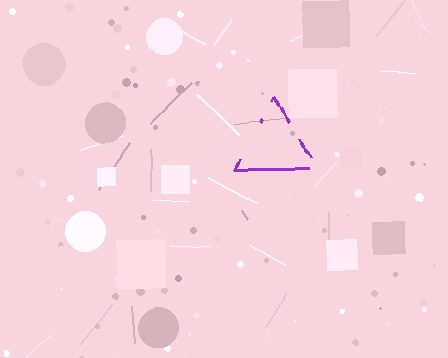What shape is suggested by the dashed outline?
The dashed outline suggests a triangle.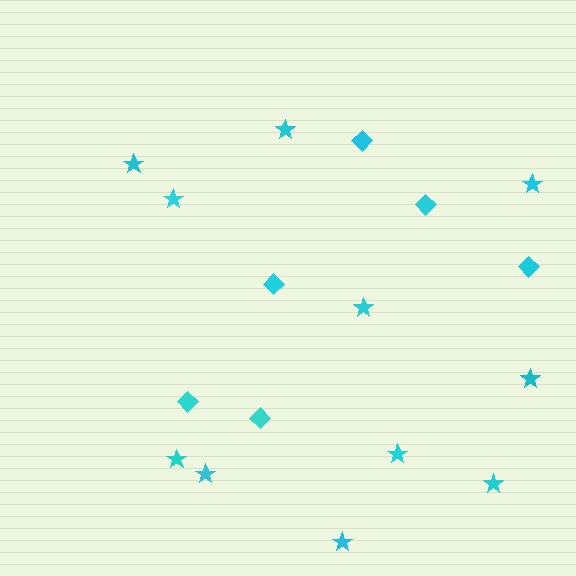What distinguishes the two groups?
There are 2 groups: one group of diamonds (6) and one group of stars (11).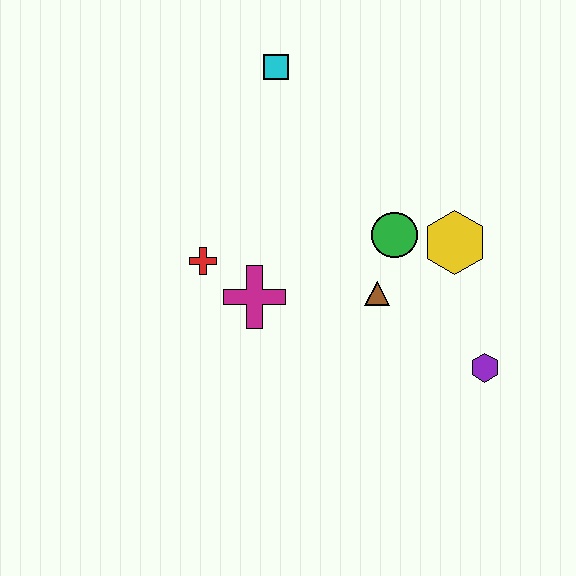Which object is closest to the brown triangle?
The green circle is closest to the brown triangle.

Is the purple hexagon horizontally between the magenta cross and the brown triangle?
No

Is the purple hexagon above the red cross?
No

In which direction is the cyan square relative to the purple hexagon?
The cyan square is above the purple hexagon.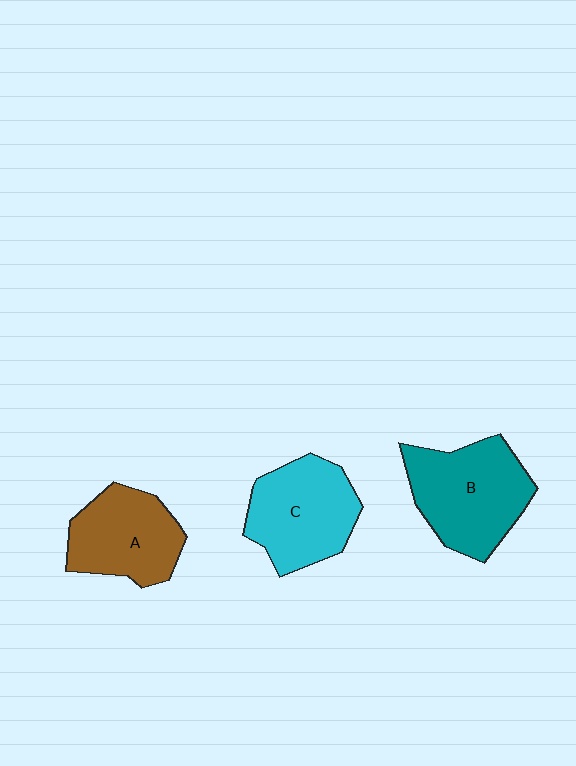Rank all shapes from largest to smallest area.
From largest to smallest: B (teal), C (cyan), A (brown).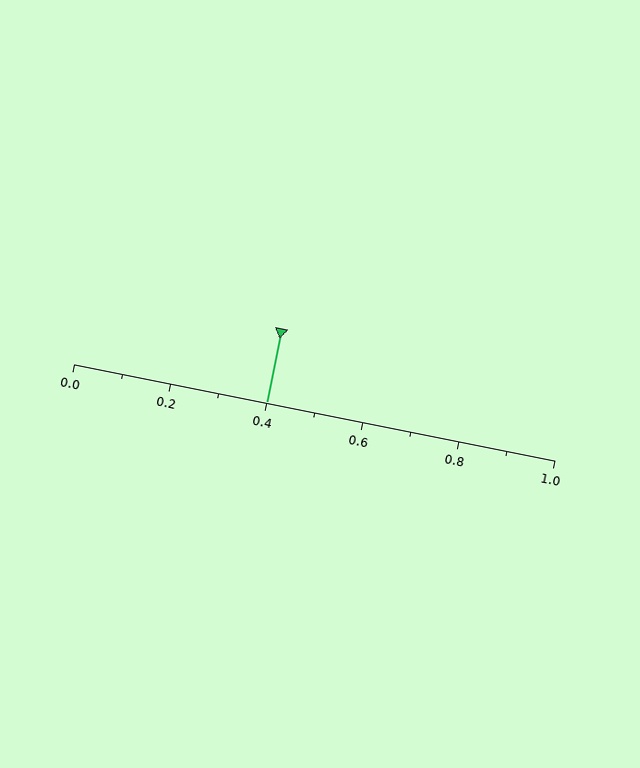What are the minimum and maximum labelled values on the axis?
The axis runs from 0.0 to 1.0.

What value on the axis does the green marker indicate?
The marker indicates approximately 0.4.